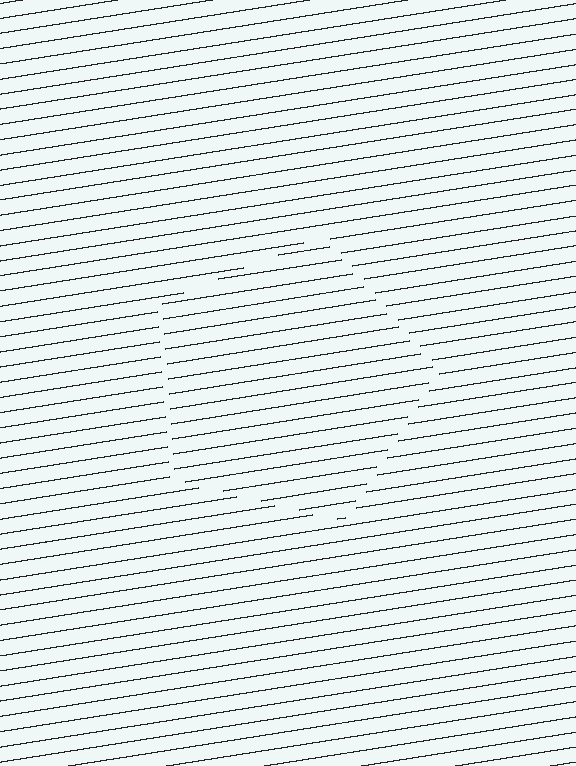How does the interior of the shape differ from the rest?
The interior of the shape contains the same grating, shifted by half a period — the contour is defined by the phase discontinuity where line-ends from the inner and outer gratings abut.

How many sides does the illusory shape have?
5 sides — the line-ends trace a pentagon.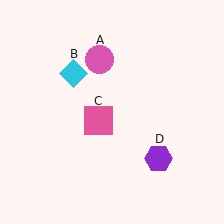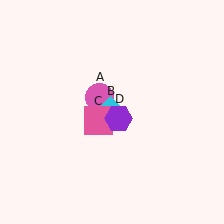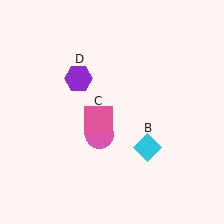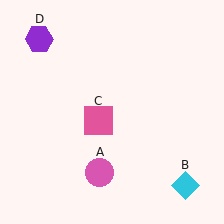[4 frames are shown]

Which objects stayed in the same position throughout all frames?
Pink square (object C) remained stationary.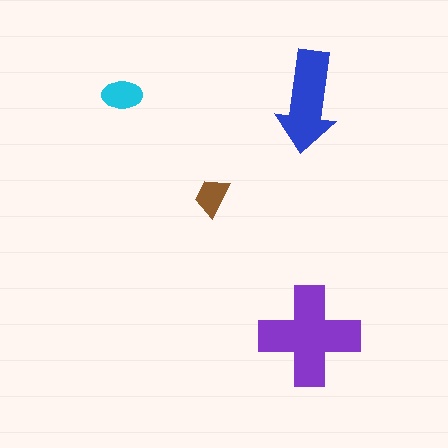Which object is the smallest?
The brown trapezoid.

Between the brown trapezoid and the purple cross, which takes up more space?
The purple cross.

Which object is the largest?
The purple cross.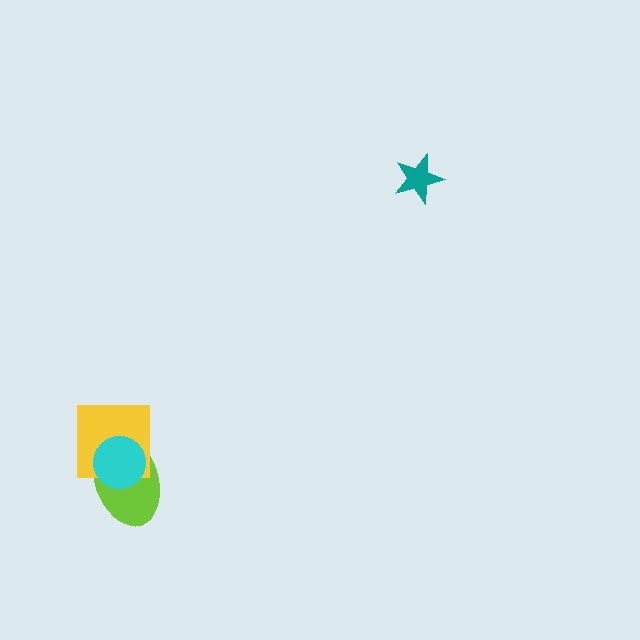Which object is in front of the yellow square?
The cyan circle is in front of the yellow square.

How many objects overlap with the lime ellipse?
2 objects overlap with the lime ellipse.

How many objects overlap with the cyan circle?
2 objects overlap with the cyan circle.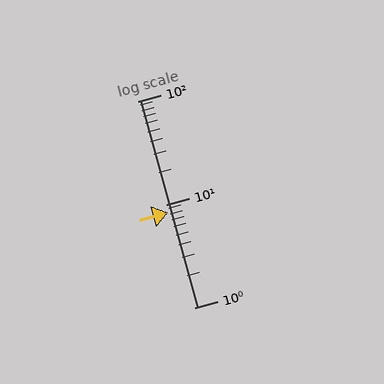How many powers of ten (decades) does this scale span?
The scale spans 2 decades, from 1 to 100.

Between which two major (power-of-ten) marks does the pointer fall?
The pointer is between 1 and 10.